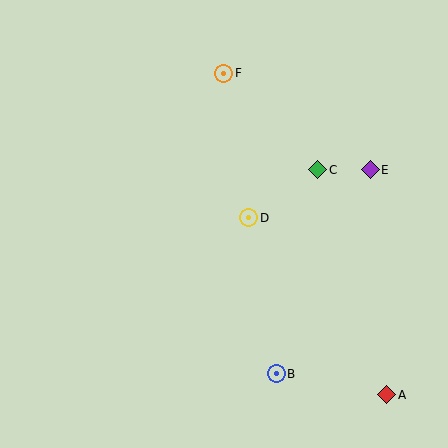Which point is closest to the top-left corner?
Point F is closest to the top-left corner.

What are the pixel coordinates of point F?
Point F is at (224, 73).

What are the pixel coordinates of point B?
Point B is at (276, 374).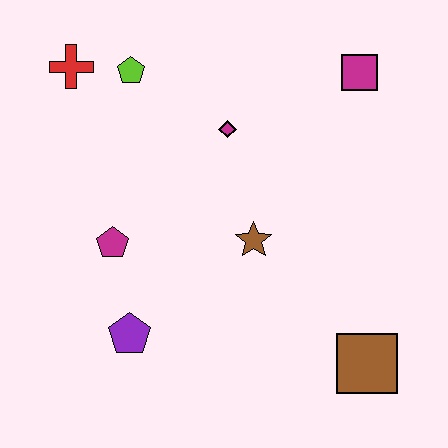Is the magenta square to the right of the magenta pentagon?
Yes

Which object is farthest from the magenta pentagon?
The magenta square is farthest from the magenta pentagon.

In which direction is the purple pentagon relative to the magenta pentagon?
The purple pentagon is below the magenta pentagon.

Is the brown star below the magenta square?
Yes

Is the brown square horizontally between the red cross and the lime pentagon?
No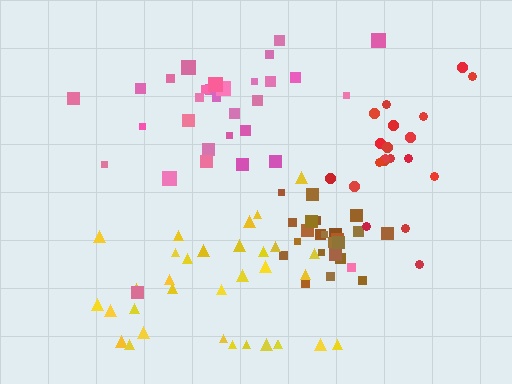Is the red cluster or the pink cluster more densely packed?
Red.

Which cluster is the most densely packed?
Brown.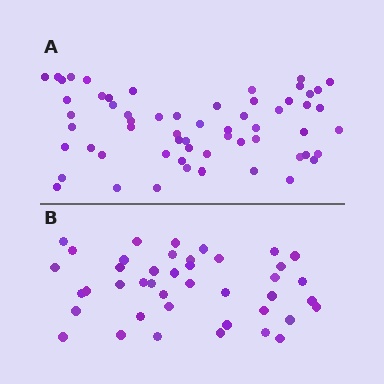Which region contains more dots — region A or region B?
Region A (the top region) has more dots.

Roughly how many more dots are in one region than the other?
Region A has approximately 20 more dots than region B.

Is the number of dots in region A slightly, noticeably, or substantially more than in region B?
Region A has noticeably more, but not dramatically so. The ratio is roughly 1.4 to 1.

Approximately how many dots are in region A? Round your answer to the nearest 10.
About 60 dots.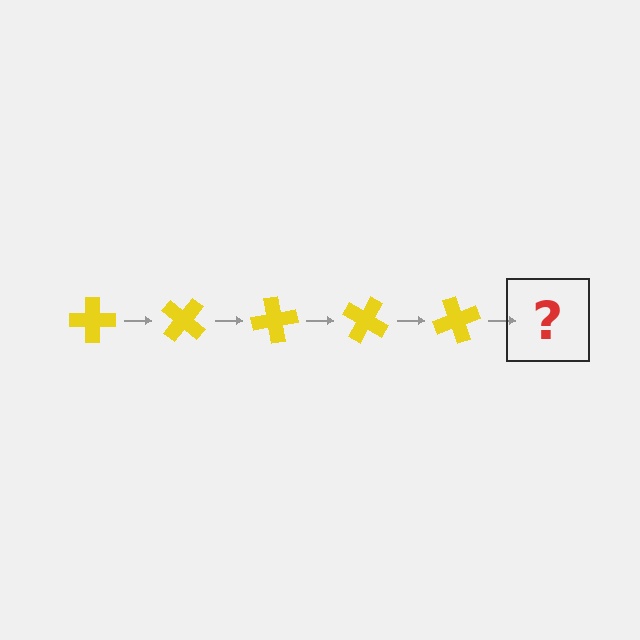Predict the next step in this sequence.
The next step is a yellow cross rotated 200 degrees.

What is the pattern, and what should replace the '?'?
The pattern is that the cross rotates 40 degrees each step. The '?' should be a yellow cross rotated 200 degrees.